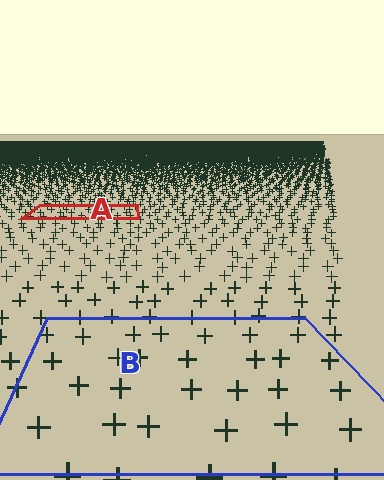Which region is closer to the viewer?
Region B is closer. The texture elements there are larger and more spread out.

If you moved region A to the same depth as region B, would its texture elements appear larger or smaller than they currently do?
They would appear larger. At a closer depth, the same texture elements are projected at a bigger on-screen size.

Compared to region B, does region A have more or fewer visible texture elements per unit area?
Region A has more texture elements per unit area — they are packed more densely because it is farther away.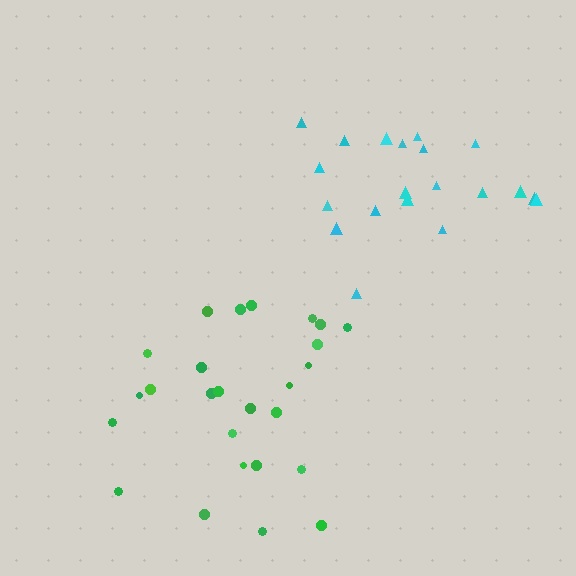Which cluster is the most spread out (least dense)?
Green.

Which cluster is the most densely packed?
Cyan.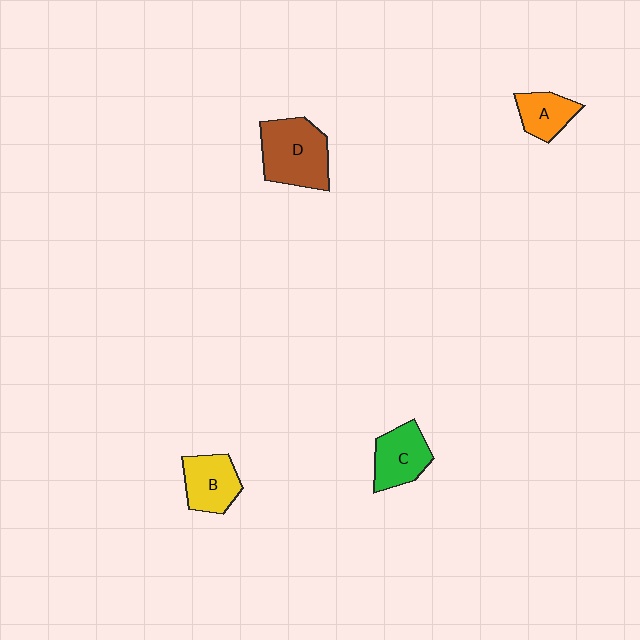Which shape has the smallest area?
Shape A (orange).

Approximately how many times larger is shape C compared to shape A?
Approximately 1.3 times.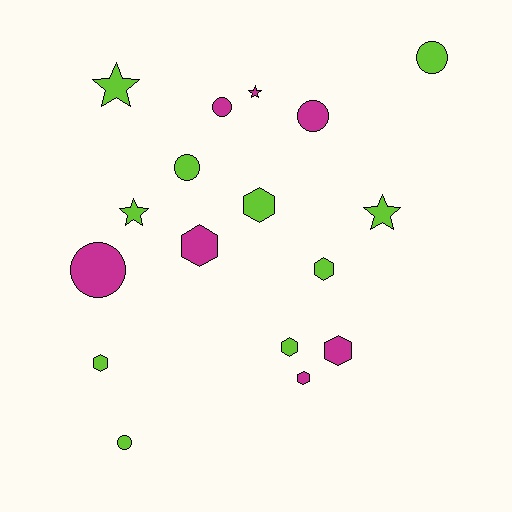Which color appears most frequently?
Lime, with 10 objects.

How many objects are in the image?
There are 17 objects.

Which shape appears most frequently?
Hexagon, with 7 objects.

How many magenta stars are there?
There is 1 magenta star.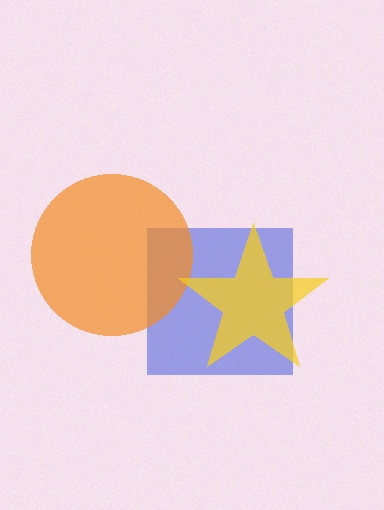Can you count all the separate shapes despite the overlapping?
Yes, there are 3 separate shapes.